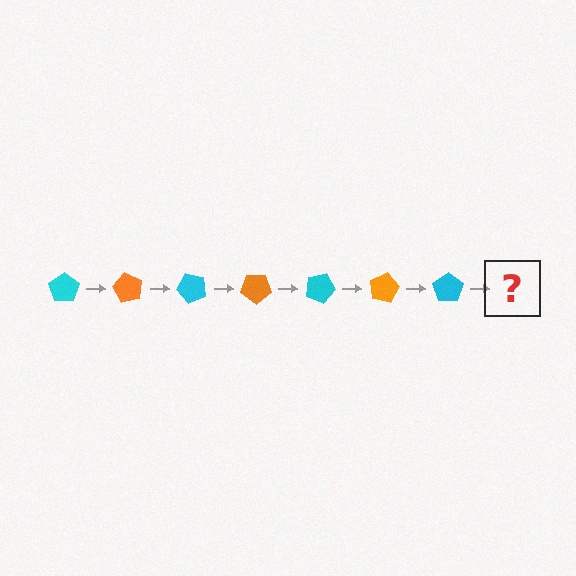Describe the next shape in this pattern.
It should be an orange pentagon, rotated 420 degrees from the start.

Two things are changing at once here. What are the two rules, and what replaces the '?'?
The two rules are that it rotates 60 degrees each step and the color cycles through cyan and orange. The '?' should be an orange pentagon, rotated 420 degrees from the start.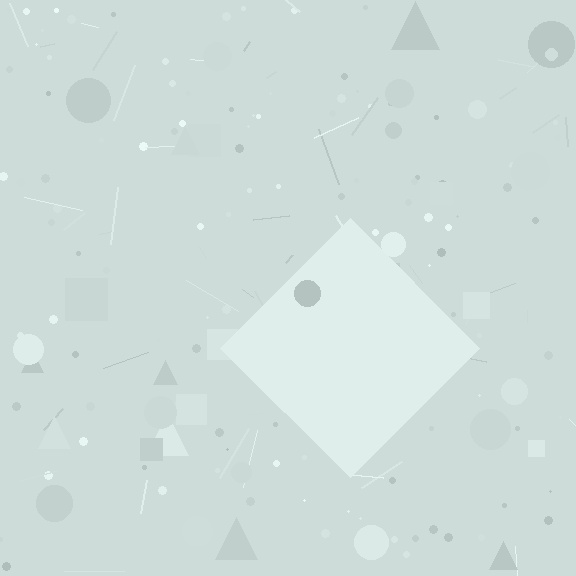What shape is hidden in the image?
A diamond is hidden in the image.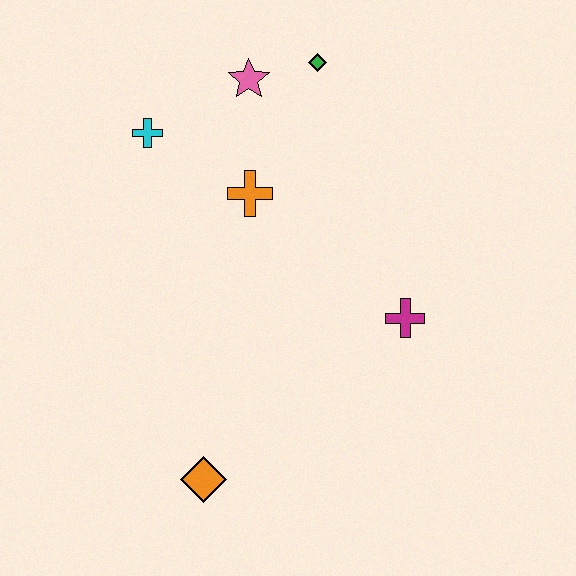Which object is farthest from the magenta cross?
The cyan cross is farthest from the magenta cross.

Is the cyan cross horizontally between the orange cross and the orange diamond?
No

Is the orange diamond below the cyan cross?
Yes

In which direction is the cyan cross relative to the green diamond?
The cyan cross is to the left of the green diamond.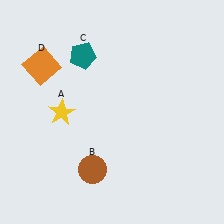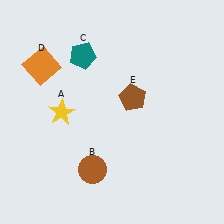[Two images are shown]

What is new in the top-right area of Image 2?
A brown pentagon (E) was added in the top-right area of Image 2.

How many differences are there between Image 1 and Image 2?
There is 1 difference between the two images.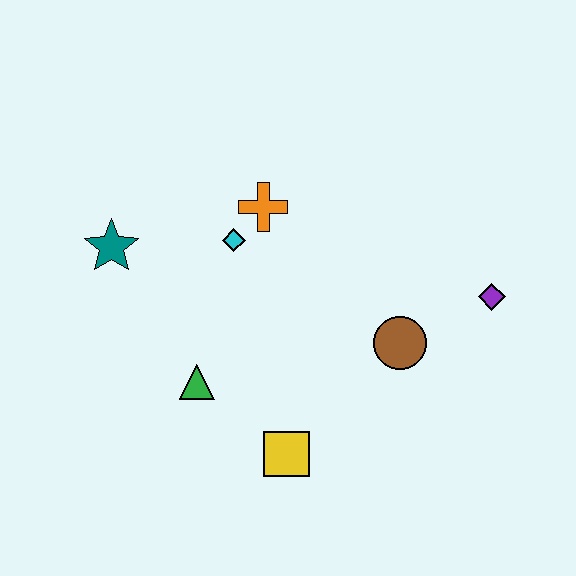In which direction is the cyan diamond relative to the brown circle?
The cyan diamond is to the left of the brown circle.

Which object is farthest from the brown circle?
The teal star is farthest from the brown circle.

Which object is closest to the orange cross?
The cyan diamond is closest to the orange cross.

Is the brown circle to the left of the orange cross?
No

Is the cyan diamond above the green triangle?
Yes